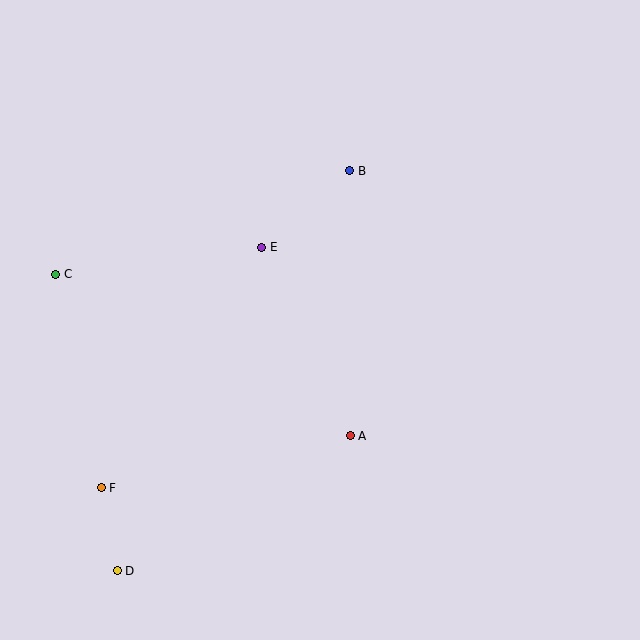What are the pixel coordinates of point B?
Point B is at (350, 171).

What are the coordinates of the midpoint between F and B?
The midpoint between F and B is at (225, 329).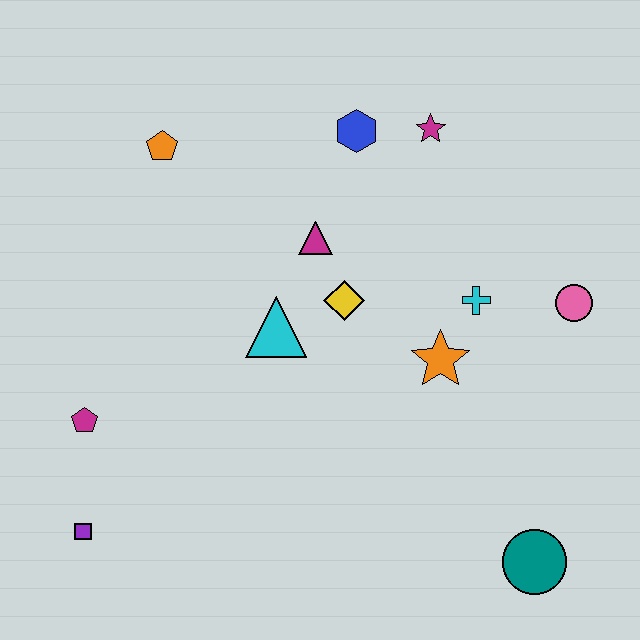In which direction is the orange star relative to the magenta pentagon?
The orange star is to the right of the magenta pentagon.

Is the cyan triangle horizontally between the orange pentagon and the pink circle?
Yes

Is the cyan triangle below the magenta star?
Yes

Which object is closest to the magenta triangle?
The yellow diamond is closest to the magenta triangle.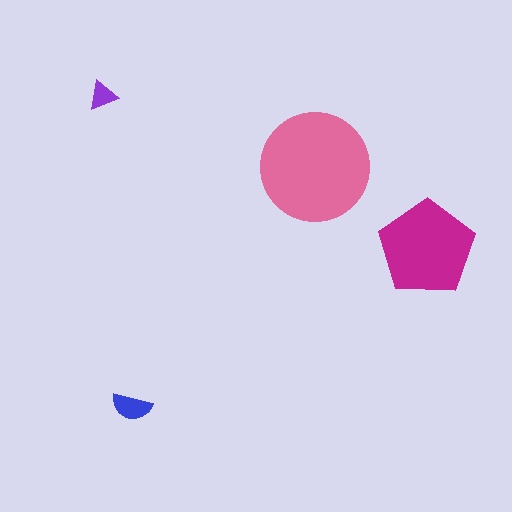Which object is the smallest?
The purple triangle.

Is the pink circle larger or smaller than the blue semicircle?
Larger.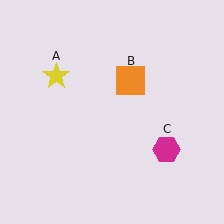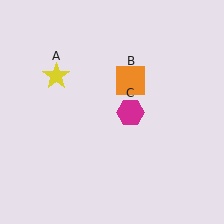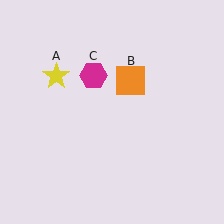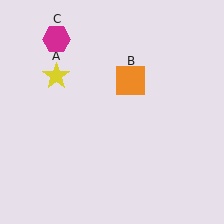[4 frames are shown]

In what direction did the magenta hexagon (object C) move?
The magenta hexagon (object C) moved up and to the left.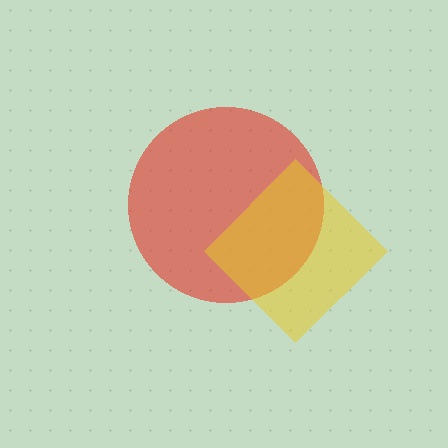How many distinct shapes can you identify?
There are 2 distinct shapes: a red circle, a yellow diamond.